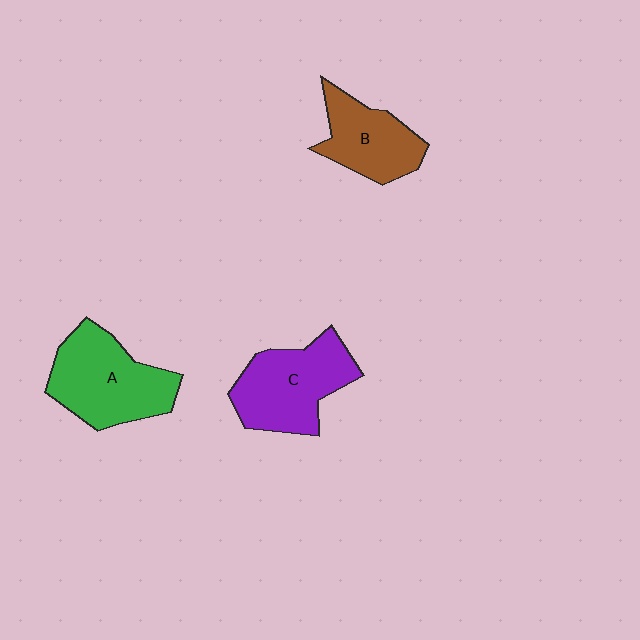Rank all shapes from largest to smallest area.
From largest to smallest: A (green), C (purple), B (brown).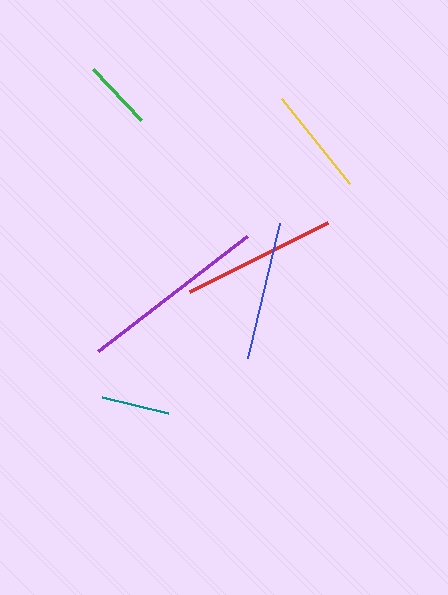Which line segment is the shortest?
The teal line is the shortest at approximately 68 pixels.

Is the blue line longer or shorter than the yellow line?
The blue line is longer than the yellow line.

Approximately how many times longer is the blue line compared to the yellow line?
The blue line is approximately 1.3 times the length of the yellow line.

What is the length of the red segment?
The red segment is approximately 155 pixels long.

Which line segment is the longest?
The purple line is the longest at approximately 188 pixels.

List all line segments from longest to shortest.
From longest to shortest: purple, red, blue, yellow, green, teal.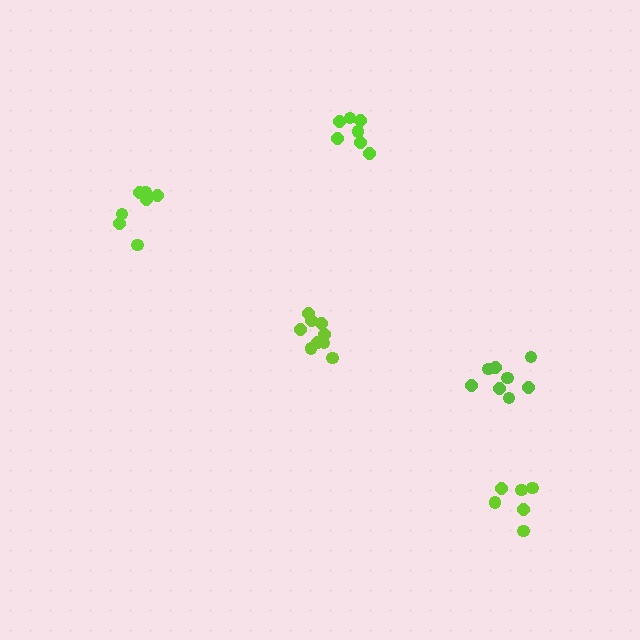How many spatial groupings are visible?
There are 5 spatial groupings.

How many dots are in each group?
Group 1: 7 dots, Group 2: 9 dots, Group 3: 8 dots, Group 4: 7 dots, Group 5: 6 dots (37 total).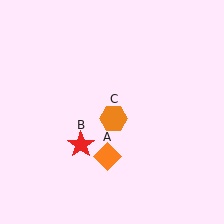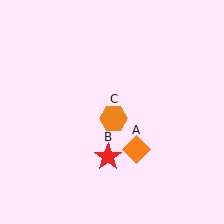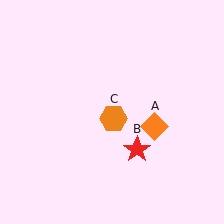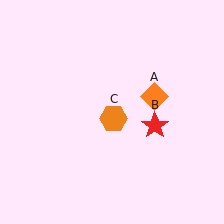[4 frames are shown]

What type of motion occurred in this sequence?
The orange diamond (object A), red star (object B) rotated counterclockwise around the center of the scene.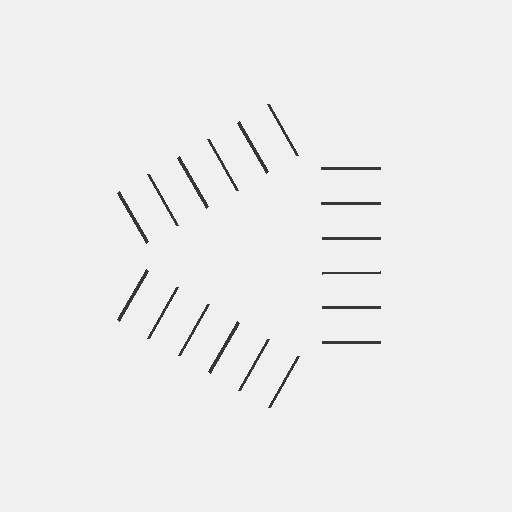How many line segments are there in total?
18 — 6 along each of the 3 edges.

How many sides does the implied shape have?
3 sides — the line-ends trace a triangle.